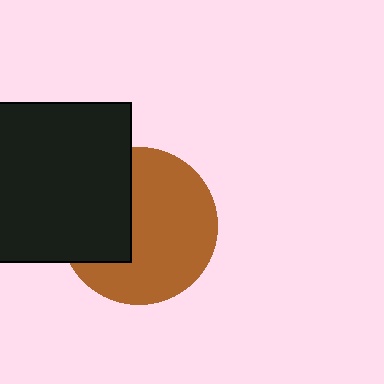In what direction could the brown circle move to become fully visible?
The brown circle could move right. That would shift it out from behind the black rectangle entirely.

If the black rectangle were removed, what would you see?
You would see the complete brown circle.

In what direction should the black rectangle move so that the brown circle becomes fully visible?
The black rectangle should move left. That is the shortest direction to clear the overlap and leave the brown circle fully visible.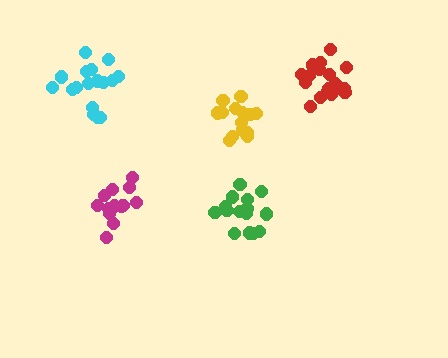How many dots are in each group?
Group 1: 15 dots, Group 2: 18 dots, Group 3: 13 dots, Group 4: 15 dots, Group 5: 17 dots (78 total).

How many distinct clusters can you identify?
There are 5 distinct clusters.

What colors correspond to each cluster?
The clusters are colored: yellow, red, magenta, green, cyan.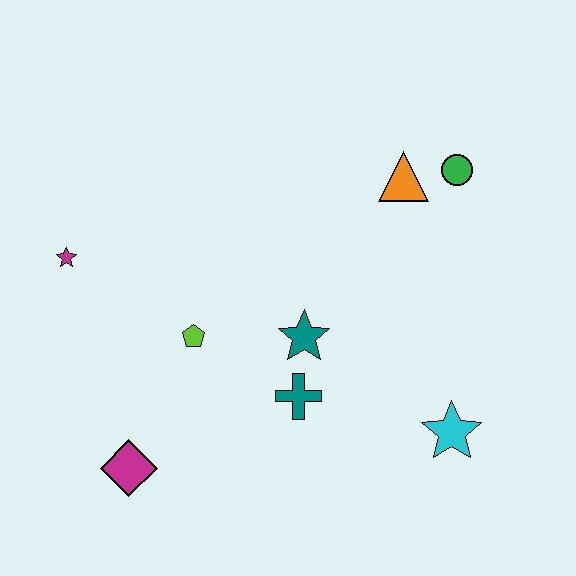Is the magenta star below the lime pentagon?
No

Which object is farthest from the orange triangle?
The magenta diamond is farthest from the orange triangle.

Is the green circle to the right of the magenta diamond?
Yes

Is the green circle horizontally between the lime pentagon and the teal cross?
No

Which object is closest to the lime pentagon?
The teal star is closest to the lime pentagon.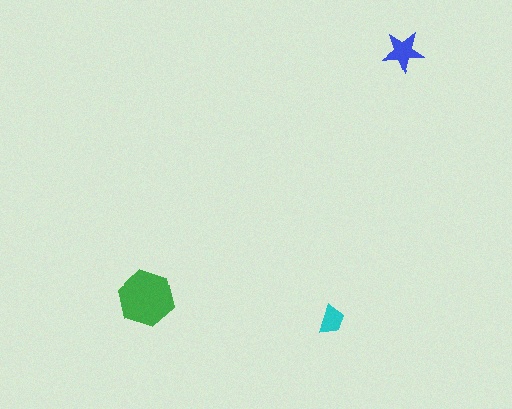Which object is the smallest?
The cyan trapezoid.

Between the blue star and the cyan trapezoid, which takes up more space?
The blue star.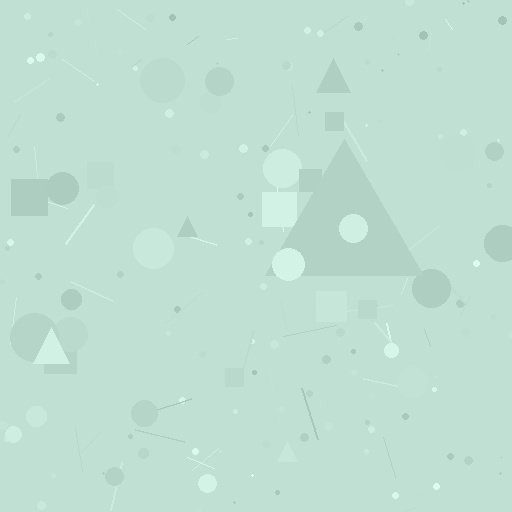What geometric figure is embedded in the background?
A triangle is embedded in the background.